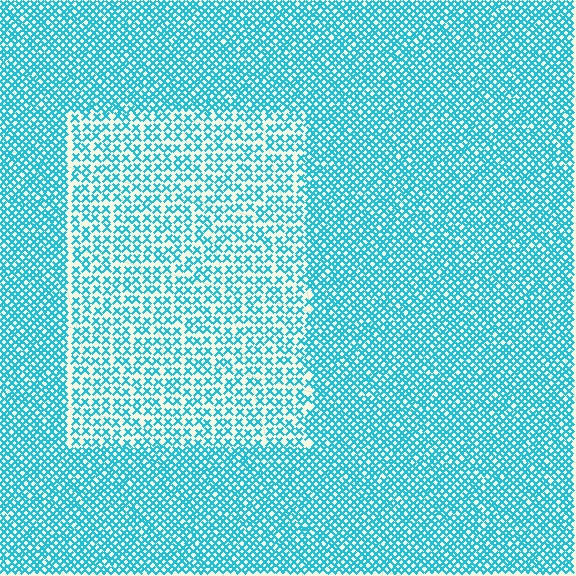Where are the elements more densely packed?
The elements are more densely packed outside the rectangle boundary.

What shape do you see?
I see a rectangle.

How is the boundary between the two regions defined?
The boundary is defined by a change in element density (approximately 1.9x ratio). All elements are the same color, size, and shape.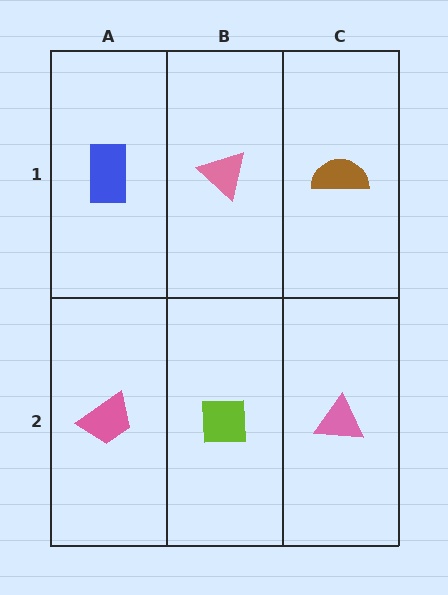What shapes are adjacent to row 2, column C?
A brown semicircle (row 1, column C), a lime square (row 2, column B).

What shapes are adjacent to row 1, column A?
A pink trapezoid (row 2, column A), a pink triangle (row 1, column B).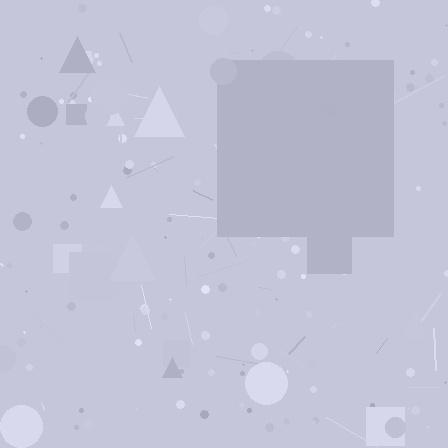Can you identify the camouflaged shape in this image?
The camouflaged shape is a square.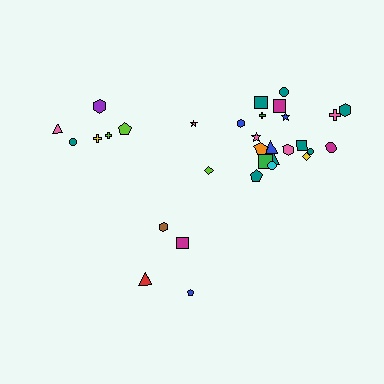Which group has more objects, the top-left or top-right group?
The top-right group.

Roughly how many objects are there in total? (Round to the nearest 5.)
Roughly 30 objects in total.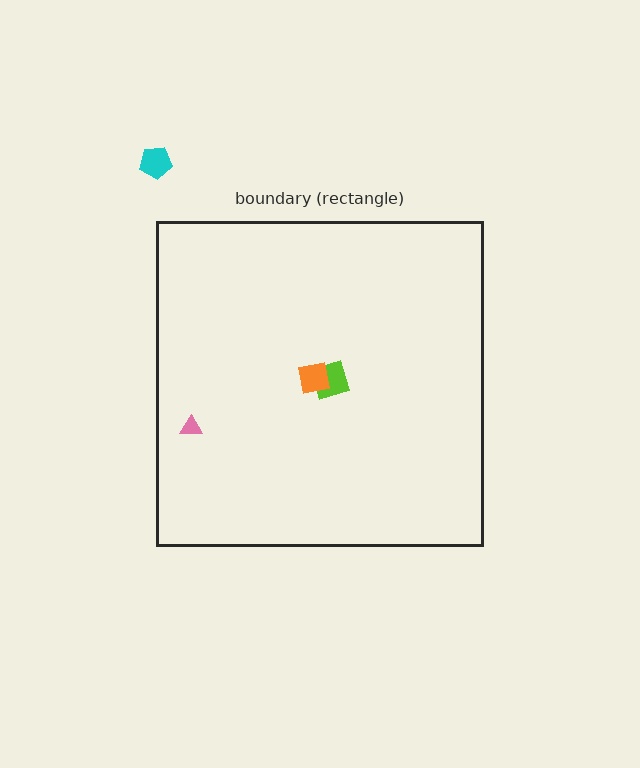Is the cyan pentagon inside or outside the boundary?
Outside.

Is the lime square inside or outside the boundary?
Inside.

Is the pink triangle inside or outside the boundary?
Inside.